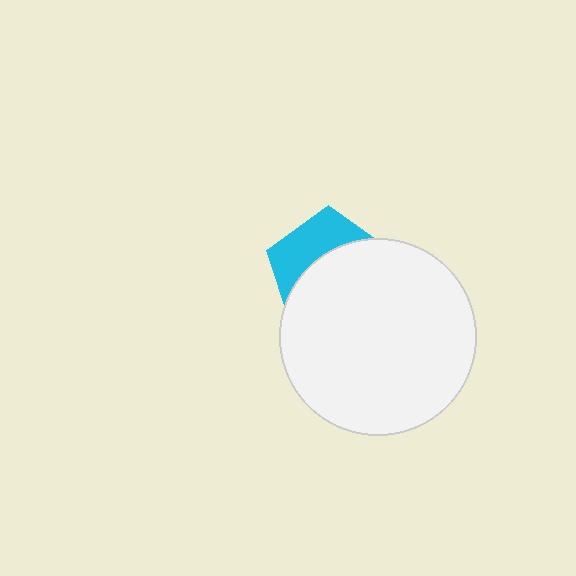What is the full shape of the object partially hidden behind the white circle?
The partially hidden object is a cyan pentagon.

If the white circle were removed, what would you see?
You would see the complete cyan pentagon.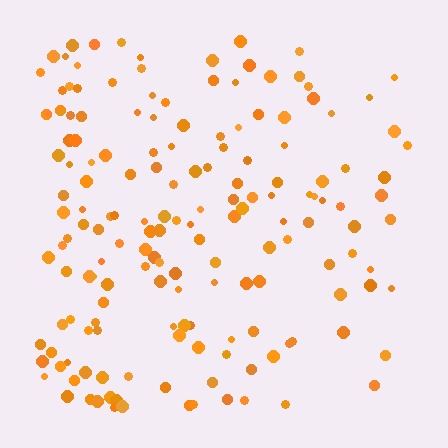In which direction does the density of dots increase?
From right to left, with the left side densest.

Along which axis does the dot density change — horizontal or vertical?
Horizontal.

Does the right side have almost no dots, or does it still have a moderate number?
Still a moderate number, just noticeably fewer than the left.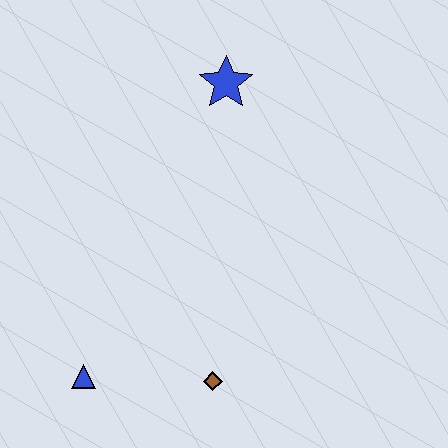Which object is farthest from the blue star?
The blue triangle is farthest from the blue star.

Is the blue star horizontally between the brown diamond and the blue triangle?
No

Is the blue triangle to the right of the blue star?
No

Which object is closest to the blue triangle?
The brown diamond is closest to the blue triangle.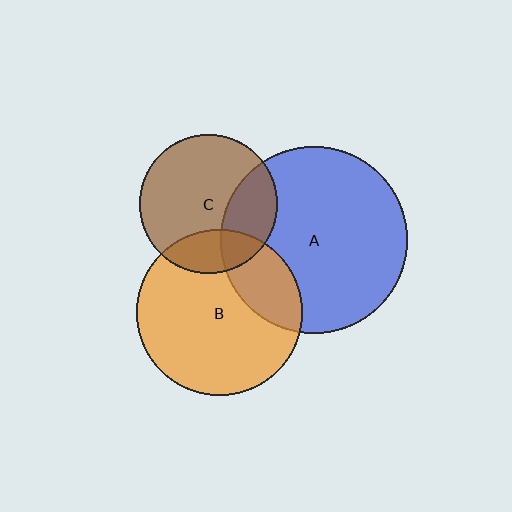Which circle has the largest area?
Circle A (blue).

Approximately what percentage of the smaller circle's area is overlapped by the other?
Approximately 25%.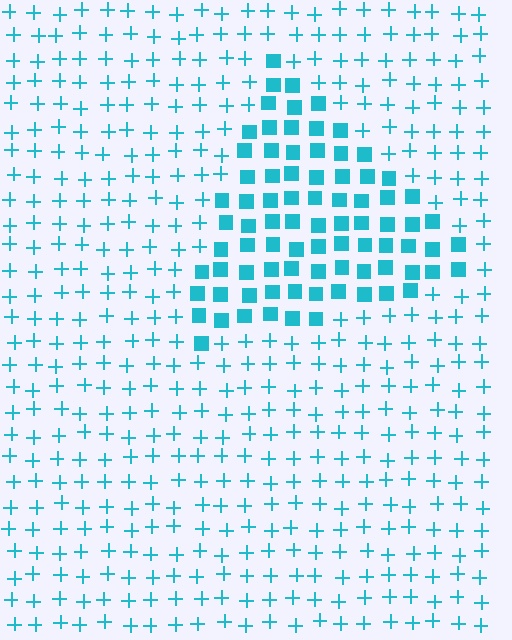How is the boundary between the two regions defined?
The boundary is defined by a change in element shape: squares inside vs. plus signs outside. All elements share the same color and spacing.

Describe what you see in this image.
The image is filled with small cyan elements arranged in a uniform grid. A triangle-shaped region contains squares, while the surrounding area contains plus signs. The boundary is defined purely by the change in element shape.